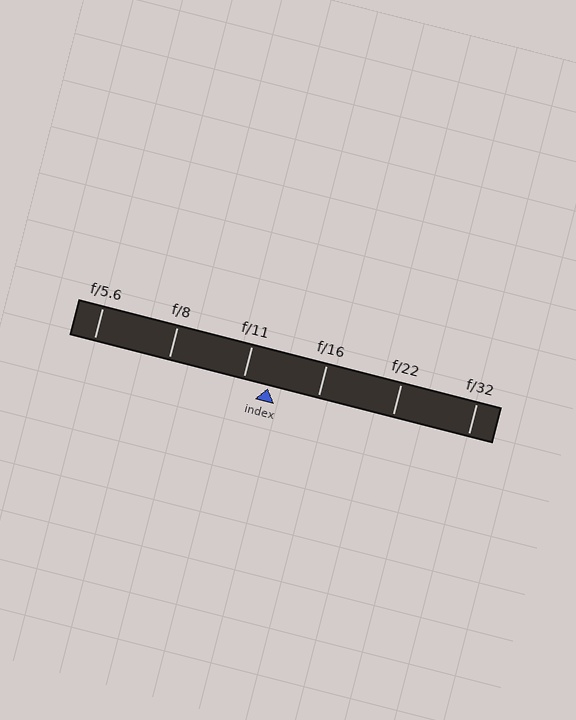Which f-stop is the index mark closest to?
The index mark is closest to f/11.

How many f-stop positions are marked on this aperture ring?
There are 6 f-stop positions marked.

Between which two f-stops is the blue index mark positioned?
The index mark is between f/11 and f/16.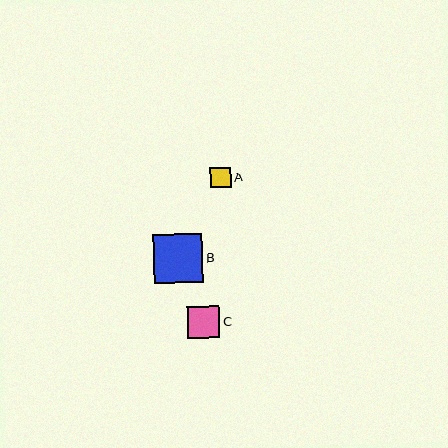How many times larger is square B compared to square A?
Square B is approximately 2.4 times the size of square A.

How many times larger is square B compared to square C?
Square B is approximately 1.5 times the size of square C.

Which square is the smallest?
Square A is the smallest with a size of approximately 20 pixels.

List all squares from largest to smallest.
From largest to smallest: B, C, A.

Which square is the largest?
Square B is the largest with a size of approximately 49 pixels.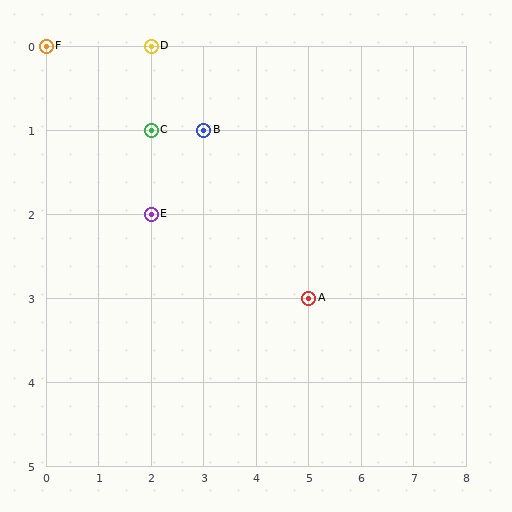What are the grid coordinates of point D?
Point D is at grid coordinates (2, 0).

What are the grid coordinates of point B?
Point B is at grid coordinates (3, 1).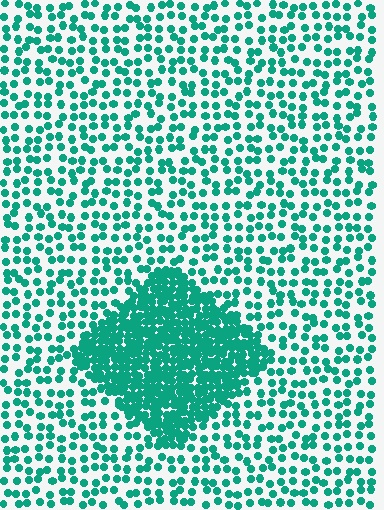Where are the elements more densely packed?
The elements are more densely packed inside the diamond boundary.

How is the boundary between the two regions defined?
The boundary is defined by a change in element density (approximately 2.9x ratio). All elements are the same color, size, and shape.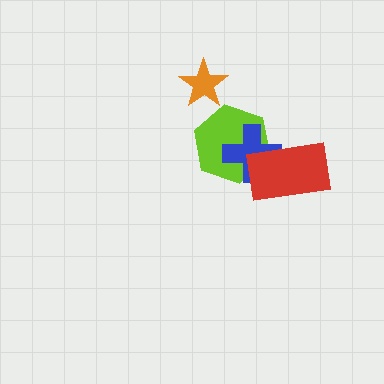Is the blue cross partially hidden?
Yes, it is partially covered by another shape.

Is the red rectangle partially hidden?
No, no other shape covers it.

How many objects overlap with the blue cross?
2 objects overlap with the blue cross.